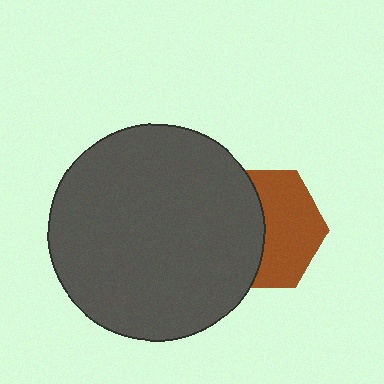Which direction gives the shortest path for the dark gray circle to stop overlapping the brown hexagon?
Moving left gives the shortest separation.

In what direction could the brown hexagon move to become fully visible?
The brown hexagon could move right. That would shift it out from behind the dark gray circle entirely.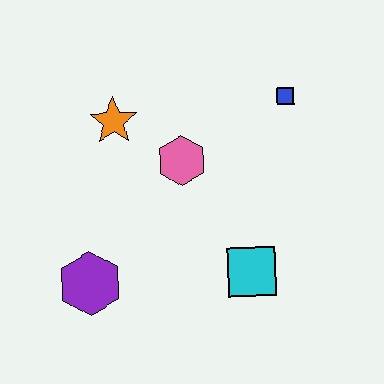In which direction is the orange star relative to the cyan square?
The orange star is above the cyan square.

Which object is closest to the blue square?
The pink hexagon is closest to the blue square.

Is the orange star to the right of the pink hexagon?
No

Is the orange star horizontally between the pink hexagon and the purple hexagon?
Yes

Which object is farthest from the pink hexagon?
The purple hexagon is farthest from the pink hexagon.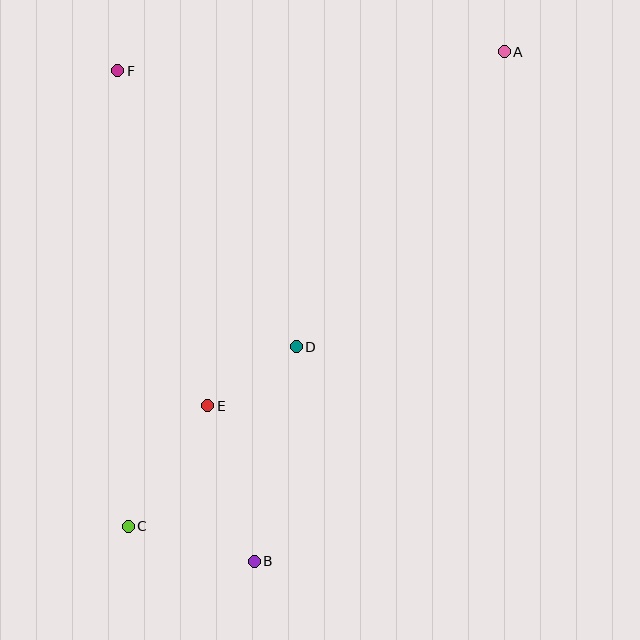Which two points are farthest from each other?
Points A and C are farthest from each other.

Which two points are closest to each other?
Points D and E are closest to each other.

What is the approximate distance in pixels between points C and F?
The distance between C and F is approximately 455 pixels.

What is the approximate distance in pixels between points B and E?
The distance between B and E is approximately 162 pixels.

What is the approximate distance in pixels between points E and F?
The distance between E and F is approximately 347 pixels.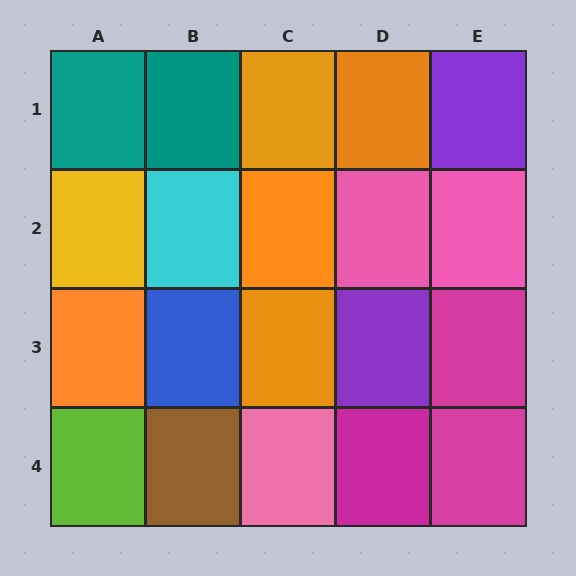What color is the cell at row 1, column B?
Teal.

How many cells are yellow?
1 cell is yellow.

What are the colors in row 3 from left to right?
Orange, blue, orange, purple, magenta.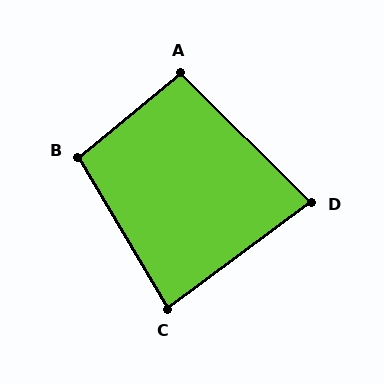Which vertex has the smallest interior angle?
D, at approximately 81 degrees.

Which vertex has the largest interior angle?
B, at approximately 99 degrees.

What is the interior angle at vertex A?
Approximately 96 degrees (obtuse).